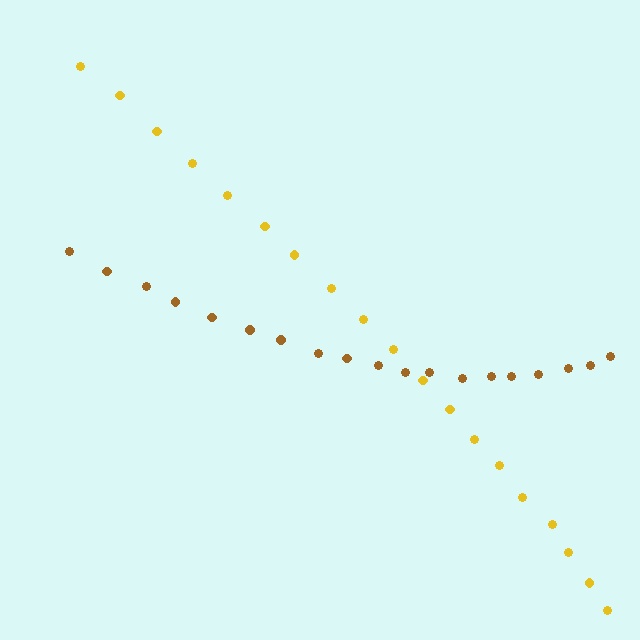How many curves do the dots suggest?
There are 2 distinct paths.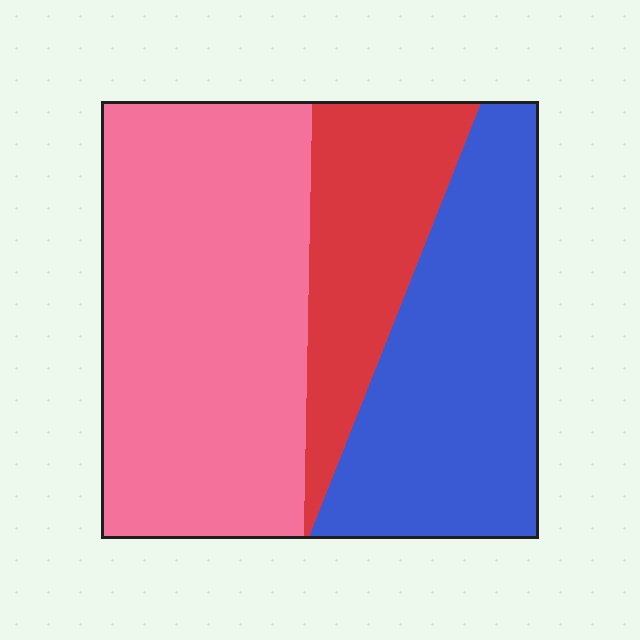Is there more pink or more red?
Pink.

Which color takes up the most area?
Pink, at roughly 45%.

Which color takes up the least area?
Red, at roughly 20%.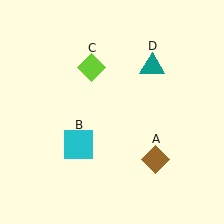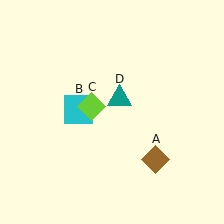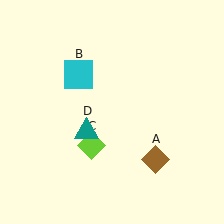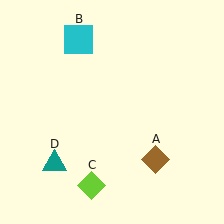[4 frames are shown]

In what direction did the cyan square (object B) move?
The cyan square (object B) moved up.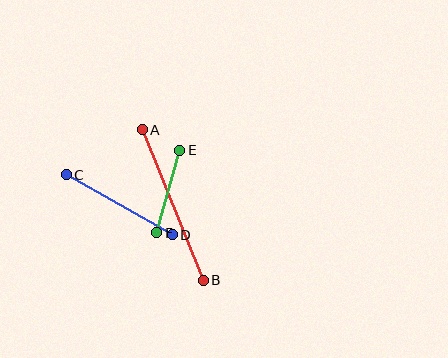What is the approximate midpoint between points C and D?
The midpoint is at approximately (119, 205) pixels.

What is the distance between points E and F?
The distance is approximately 86 pixels.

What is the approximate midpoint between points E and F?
The midpoint is at approximately (168, 192) pixels.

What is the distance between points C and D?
The distance is approximately 121 pixels.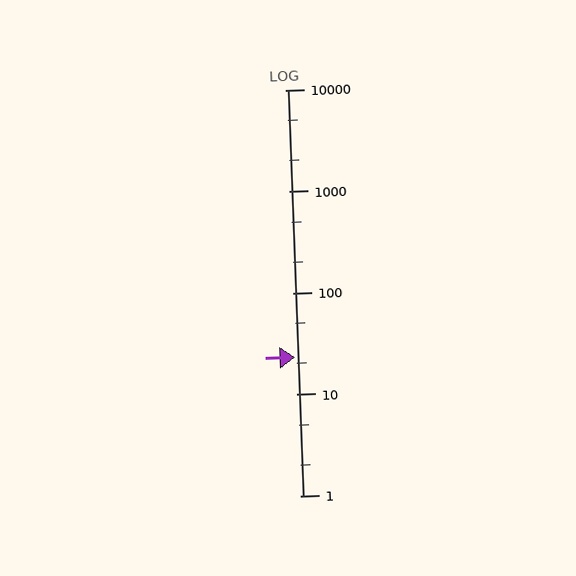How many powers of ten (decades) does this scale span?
The scale spans 4 decades, from 1 to 10000.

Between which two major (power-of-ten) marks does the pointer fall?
The pointer is between 10 and 100.